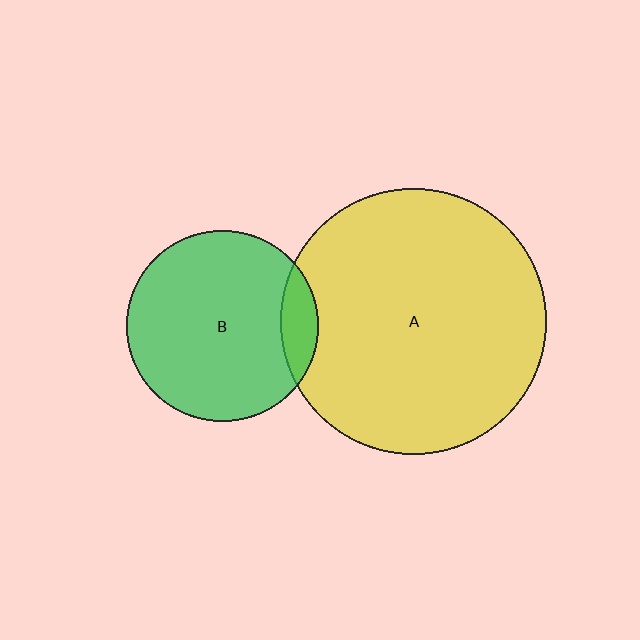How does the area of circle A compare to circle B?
Approximately 1.9 times.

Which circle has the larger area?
Circle A (yellow).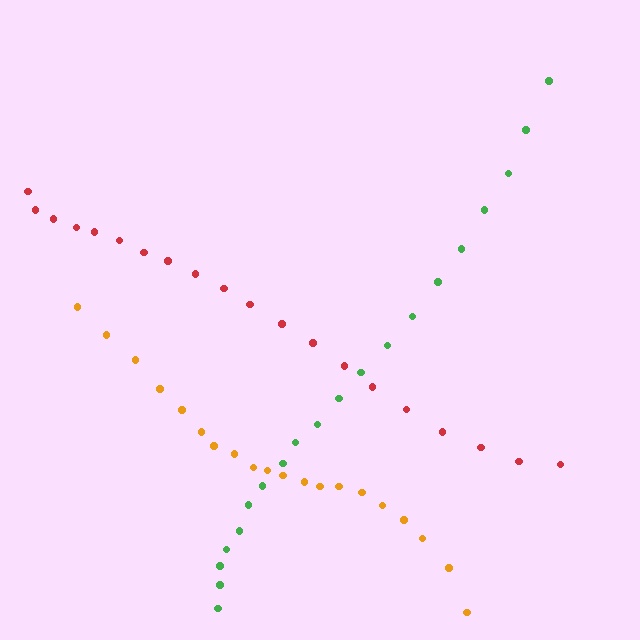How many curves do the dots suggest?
There are 3 distinct paths.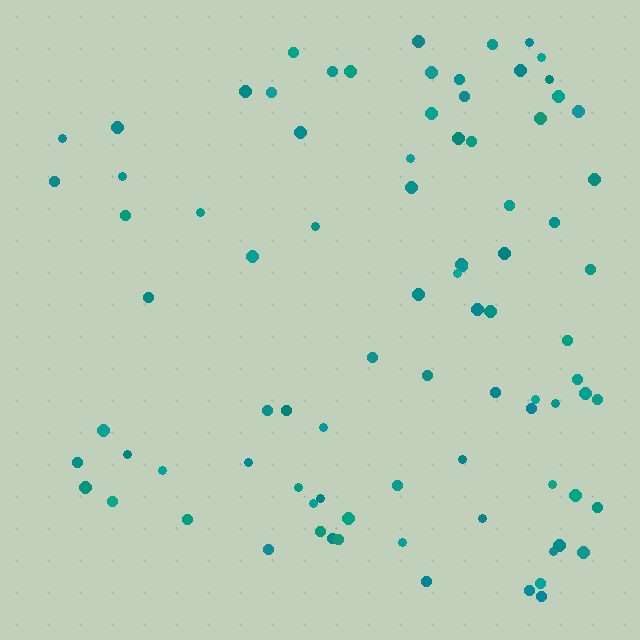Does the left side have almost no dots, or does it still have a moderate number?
Still a moderate number, just noticeably fewer than the right.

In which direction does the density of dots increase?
From left to right, with the right side densest.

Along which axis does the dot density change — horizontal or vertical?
Horizontal.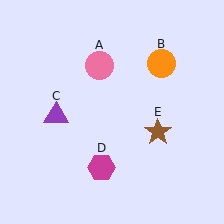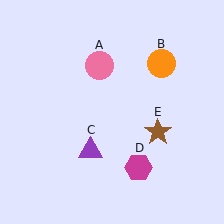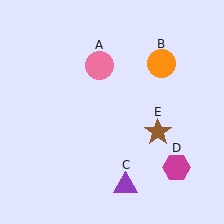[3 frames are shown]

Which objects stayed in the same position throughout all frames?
Pink circle (object A) and orange circle (object B) and brown star (object E) remained stationary.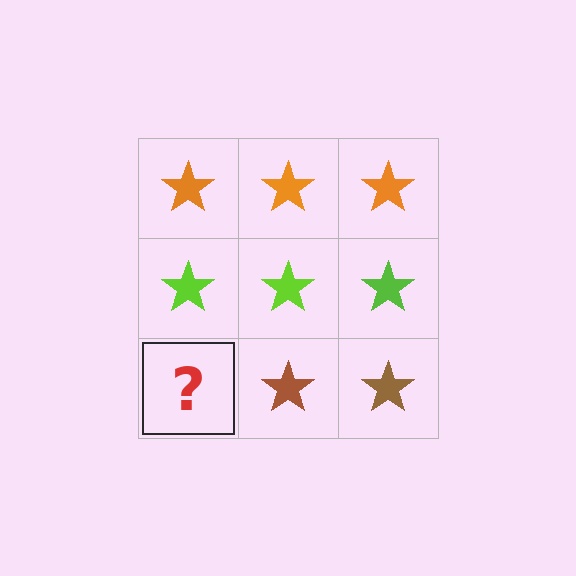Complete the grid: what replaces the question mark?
The question mark should be replaced with a brown star.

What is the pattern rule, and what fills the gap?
The rule is that each row has a consistent color. The gap should be filled with a brown star.